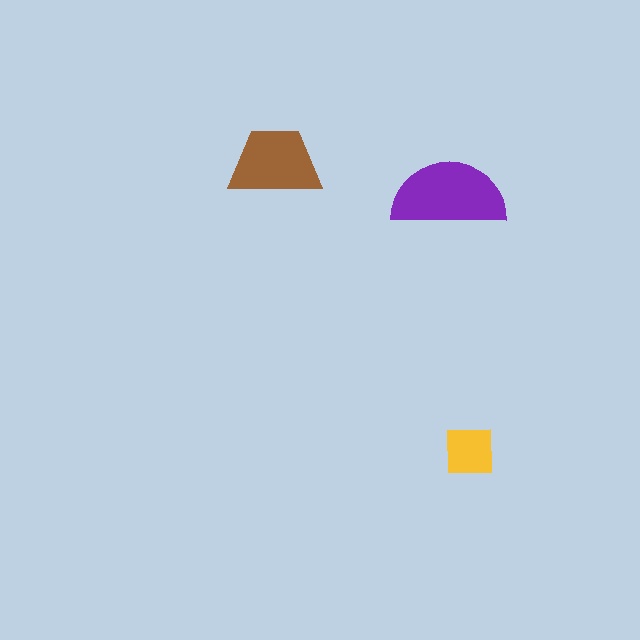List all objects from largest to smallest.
The purple semicircle, the brown trapezoid, the yellow square.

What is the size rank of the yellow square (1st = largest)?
3rd.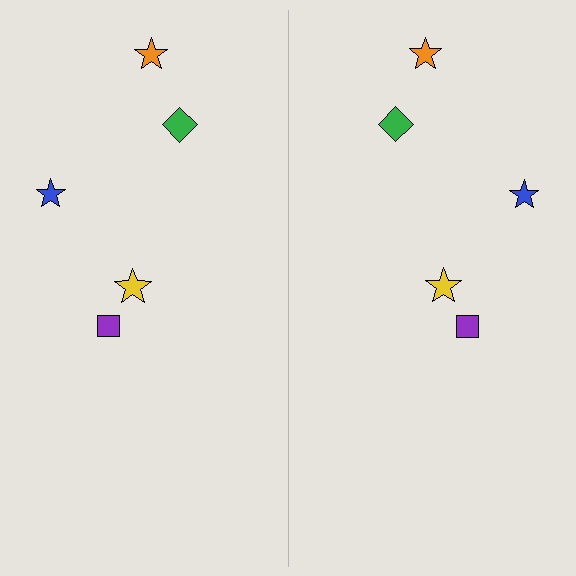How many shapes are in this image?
There are 10 shapes in this image.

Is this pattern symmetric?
Yes, this pattern has bilateral (reflection) symmetry.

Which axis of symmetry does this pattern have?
The pattern has a vertical axis of symmetry running through the center of the image.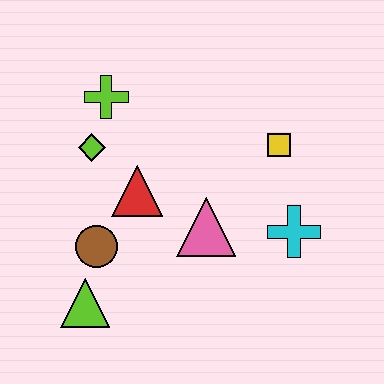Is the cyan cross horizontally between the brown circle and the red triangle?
No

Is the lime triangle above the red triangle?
No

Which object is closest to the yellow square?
The cyan cross is closest to the yellow square.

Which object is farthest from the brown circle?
The yellow square is farthest from the brown circle.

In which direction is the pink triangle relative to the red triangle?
The pink triangle is to the right of the red triangle.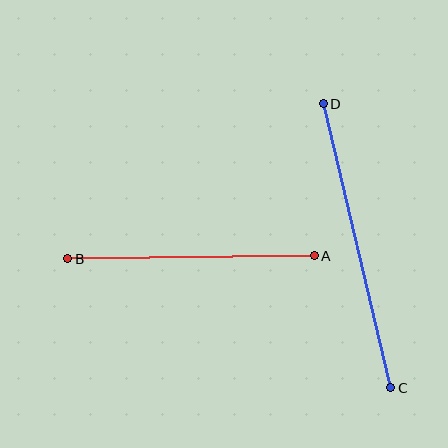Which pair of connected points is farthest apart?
Points C and D are farthest apart.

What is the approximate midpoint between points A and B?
The midpoint is at approximately (191, 257) pixels.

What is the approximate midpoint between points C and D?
The midpoint is at approximately (357, 246) pixels.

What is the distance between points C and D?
The distance is approximately 292 pixels.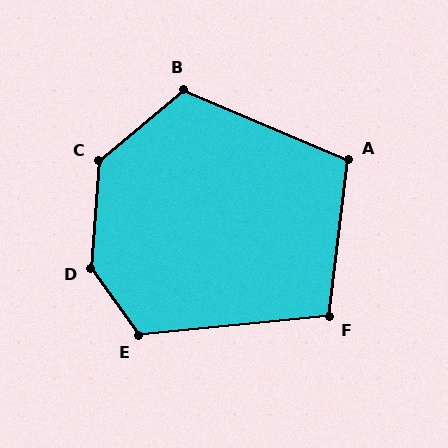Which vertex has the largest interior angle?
D, at approximately 140 degrees.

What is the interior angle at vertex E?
Approximately 120 degrees (obtuse).